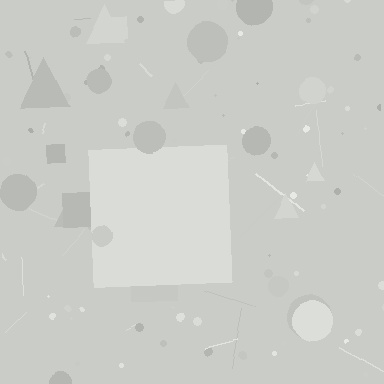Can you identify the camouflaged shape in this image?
The camouflaged shape is a square.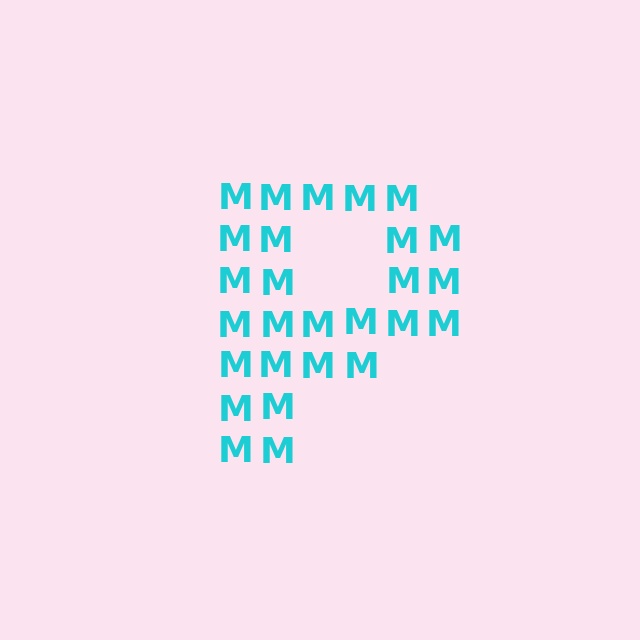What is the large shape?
The large shape is the letter P.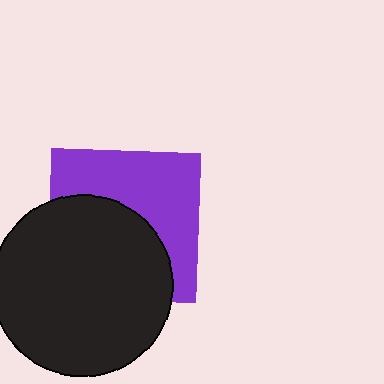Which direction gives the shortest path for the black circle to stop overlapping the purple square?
Moving down gives the shortest separation.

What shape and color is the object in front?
The object in front is a black circle.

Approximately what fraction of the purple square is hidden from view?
Roughly 51% of the purple square is hidden behind the black circle.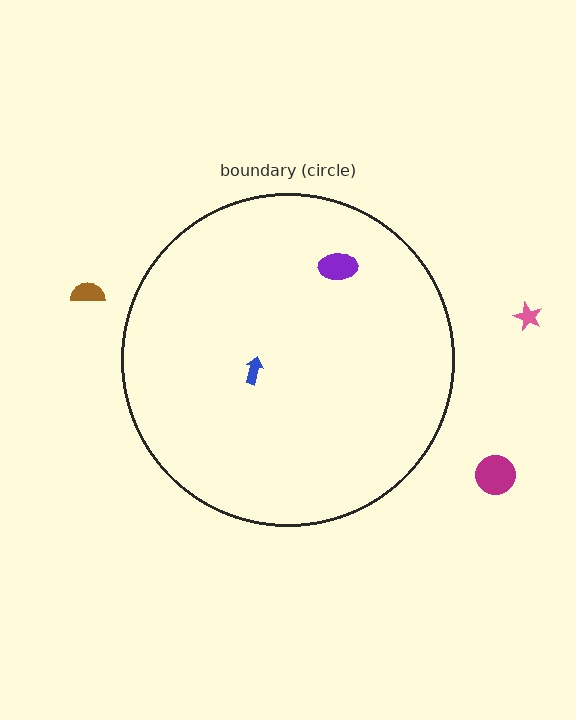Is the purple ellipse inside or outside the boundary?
Inside.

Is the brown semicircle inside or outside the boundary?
Outside.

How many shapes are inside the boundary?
2 inside, 3 outside.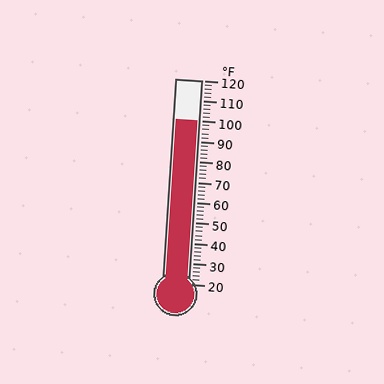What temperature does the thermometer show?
The thermometer shows approximately 100°F.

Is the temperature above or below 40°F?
The temperature is above 40°F.